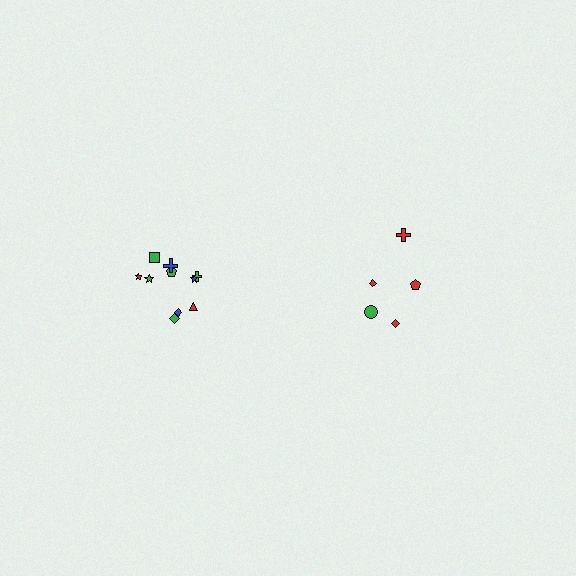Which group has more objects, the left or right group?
The left group.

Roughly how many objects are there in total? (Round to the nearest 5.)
Roughly 15 objects in total.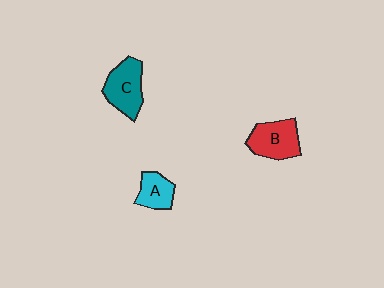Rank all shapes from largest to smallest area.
From largest to smallest: C (teal), B (red), A (cyan).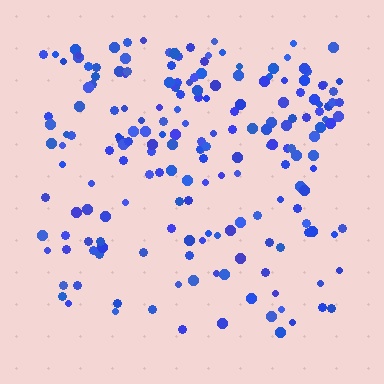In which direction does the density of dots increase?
From bottom to top, with the top side densest.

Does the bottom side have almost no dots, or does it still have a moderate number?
Still a moderate number, just noticeably fewer than the top.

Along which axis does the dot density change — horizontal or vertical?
Vertical.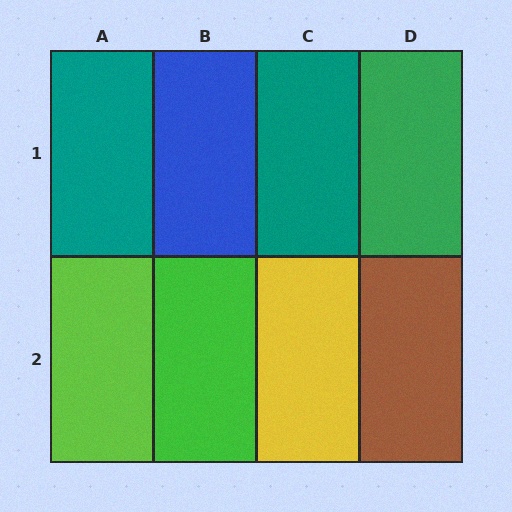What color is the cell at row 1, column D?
Green.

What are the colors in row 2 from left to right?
Lime, green, yellow, brown.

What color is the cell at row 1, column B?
Blue.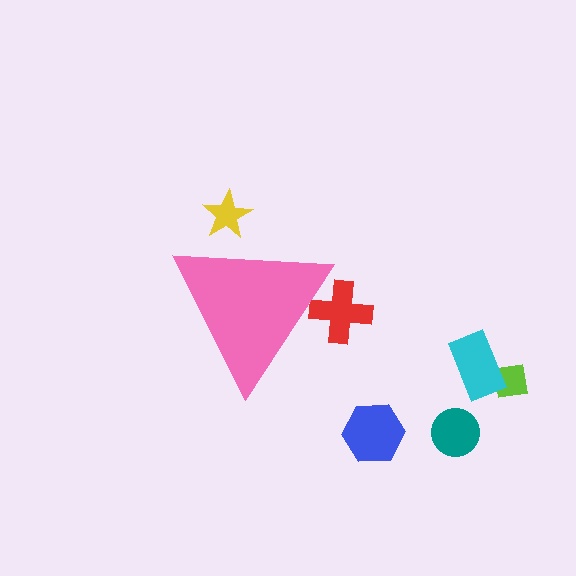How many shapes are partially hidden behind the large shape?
2 shapes are partially hidden.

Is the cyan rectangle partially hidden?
No, the cyan rectangle is fully visible.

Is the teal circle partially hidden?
No, the teal circle is fully visible.